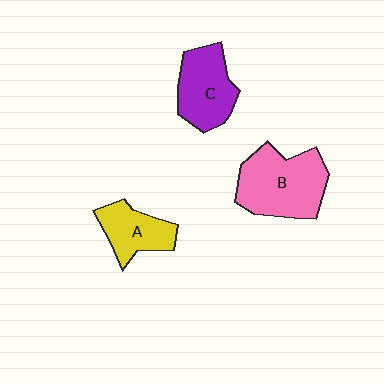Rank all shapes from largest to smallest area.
From largest to smallest: B (pink), C (purple), A (yellow).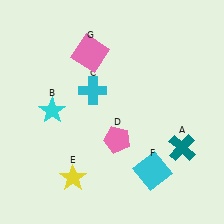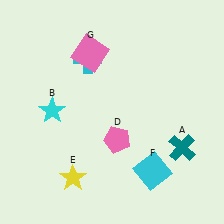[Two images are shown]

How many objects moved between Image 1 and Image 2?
1 object moved between the two images.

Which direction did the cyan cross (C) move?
The cyan cross (C) moved up.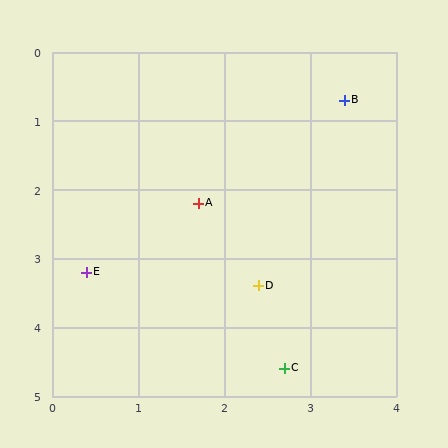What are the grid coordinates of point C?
Point C is at approximately (2.7, 4.6).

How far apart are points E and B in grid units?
Points E and B are about 3.9 grid units apart.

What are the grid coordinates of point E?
Point E is at approximately (0.4, 3.2).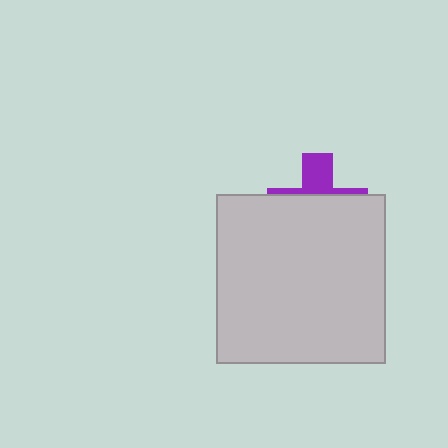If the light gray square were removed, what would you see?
You would see the complete purple cross.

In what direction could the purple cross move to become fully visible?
The purple cross could move up. That would shift it out from behind the light gray square entirely.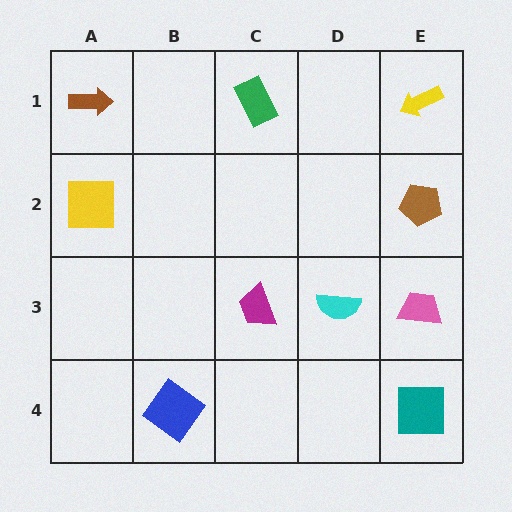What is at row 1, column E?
A yellow arrow.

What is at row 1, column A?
A brown arrow.